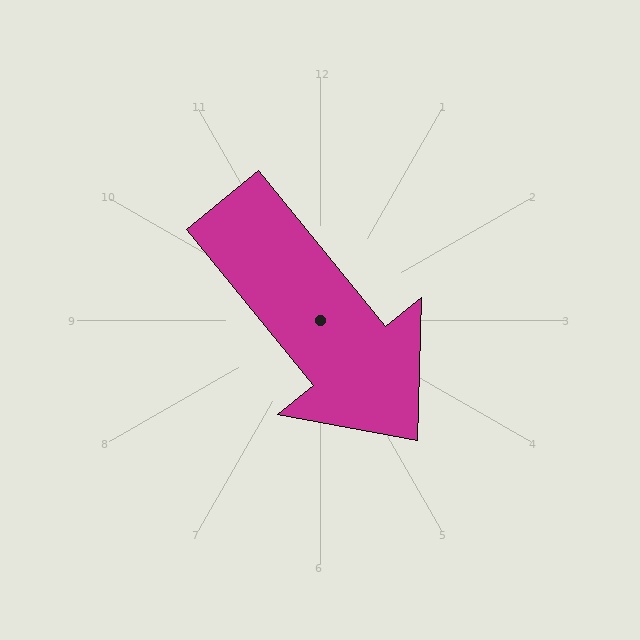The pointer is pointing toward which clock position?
Roughly 5 o'clock.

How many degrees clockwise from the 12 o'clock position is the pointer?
Approximately 141 degrees.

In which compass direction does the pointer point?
Southeast.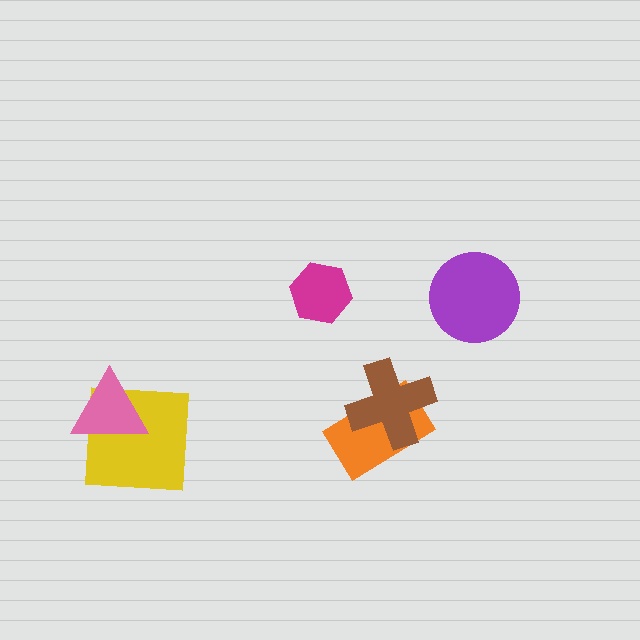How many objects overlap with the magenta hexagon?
0 objects overlap with the magenta hexagon.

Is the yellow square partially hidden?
Yes, it is partially covered by another shape.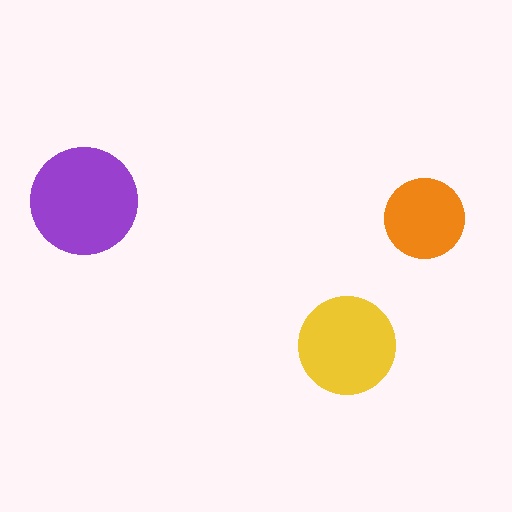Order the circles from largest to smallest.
the purple one, the yellow one, the orange one.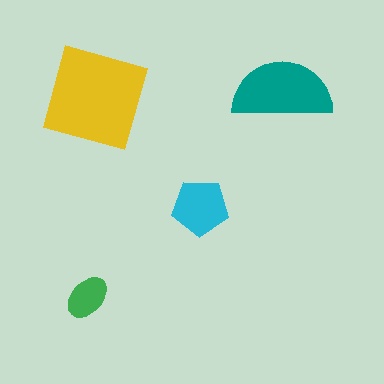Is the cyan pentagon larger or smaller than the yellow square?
Smaller.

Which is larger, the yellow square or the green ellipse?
The yellow square.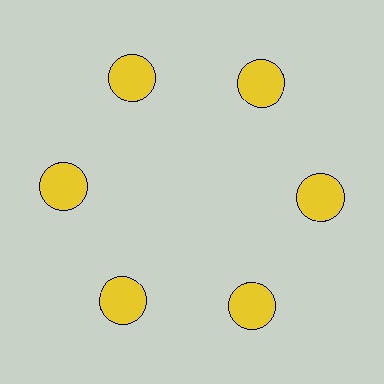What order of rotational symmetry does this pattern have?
This pattern has 6-fold rotational symmetry.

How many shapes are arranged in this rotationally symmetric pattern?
There are 6 shapes, arranged in 6 groups of 1.